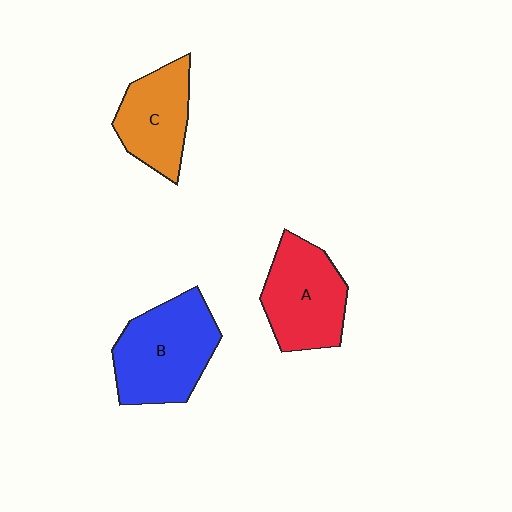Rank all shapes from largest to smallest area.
From largest to smallest: B (blue), A (red), C (orange).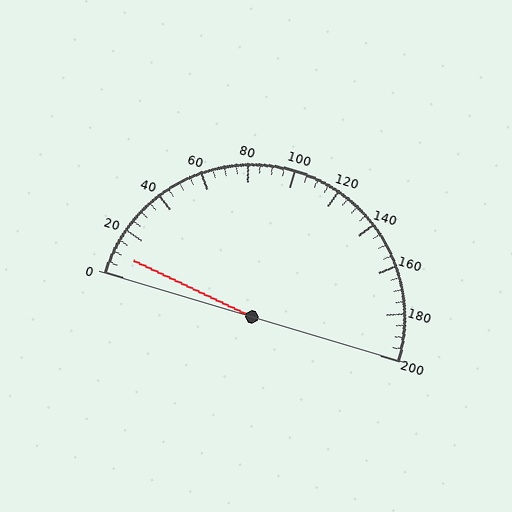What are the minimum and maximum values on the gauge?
The gauge ranges from 0 to 200.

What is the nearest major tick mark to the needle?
The nearest major tick mark is 0.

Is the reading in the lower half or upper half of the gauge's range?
The reading is in the lower half of the range (0 to 200).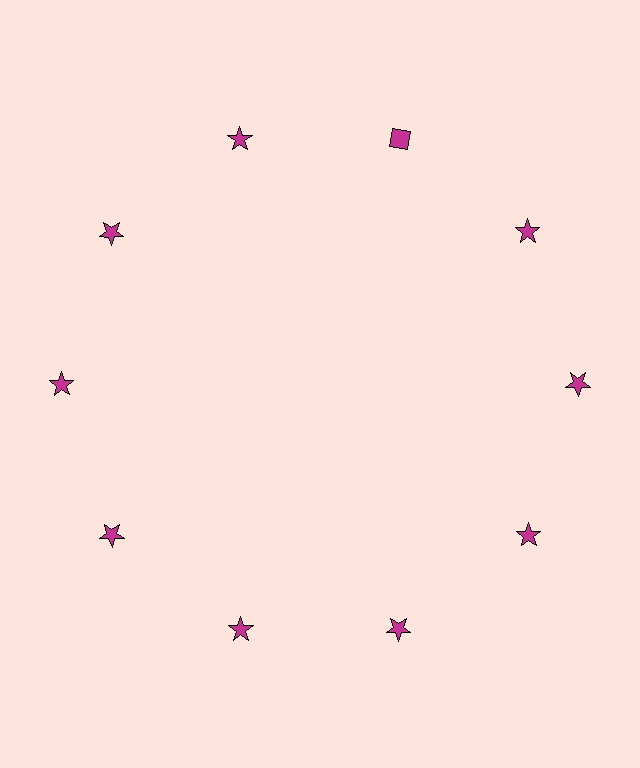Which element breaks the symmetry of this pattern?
The magenta diamond at roughly the 1 o'clock position breaks the symmetry. All other shapes are magenta stars.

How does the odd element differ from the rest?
It has a different shape: diamond instead of star.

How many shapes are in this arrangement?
There are 10 shapes arranged in a ring pattern.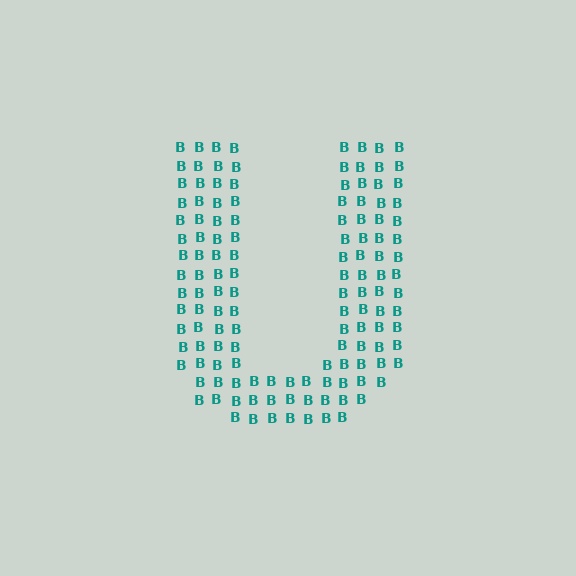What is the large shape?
The large shape is the letter U.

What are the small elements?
The small elements are letter B's.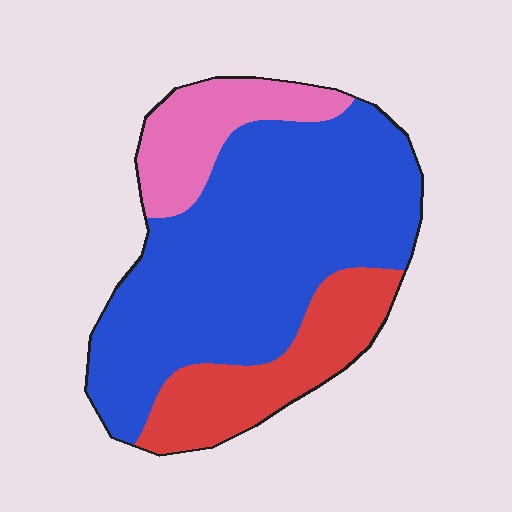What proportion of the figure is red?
Red covers around 20% of the figure.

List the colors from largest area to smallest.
From largest to smallest: blue, red, pink.